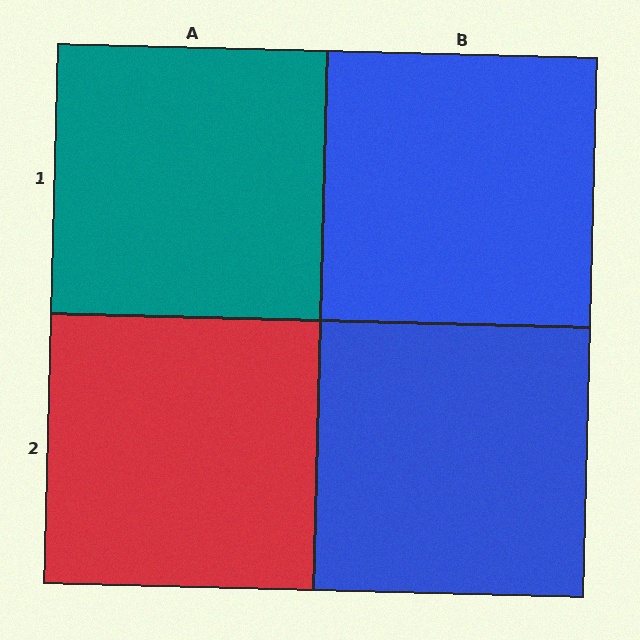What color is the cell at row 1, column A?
Teal.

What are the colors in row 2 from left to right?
Red, blue.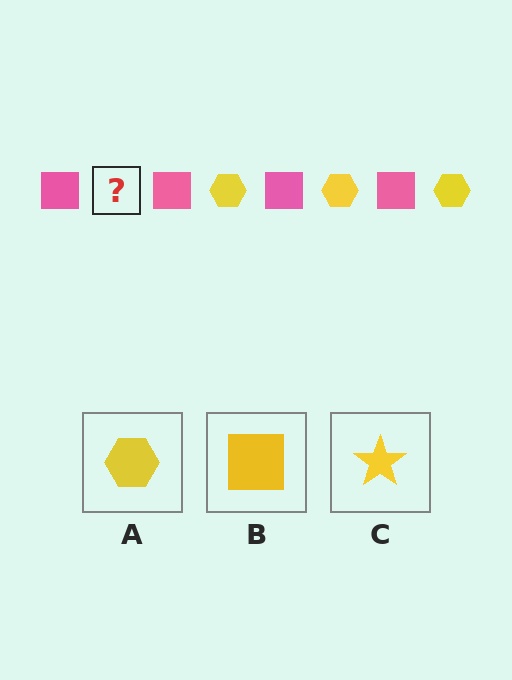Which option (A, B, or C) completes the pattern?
A.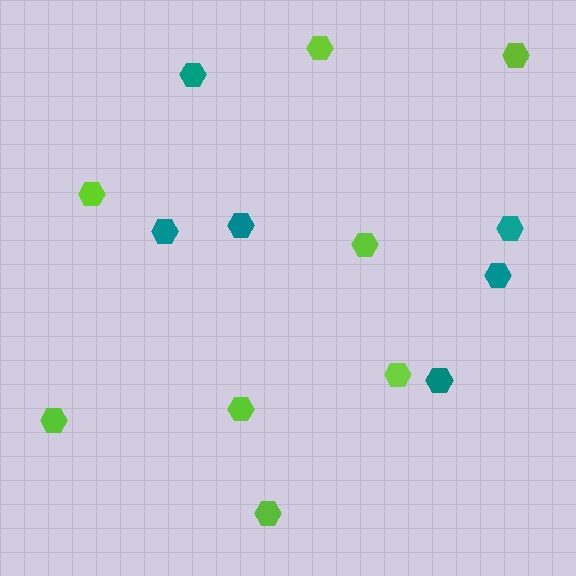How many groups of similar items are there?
There are 2 groups: one group of teal hexagons (6) and one group of lime hexagons (8).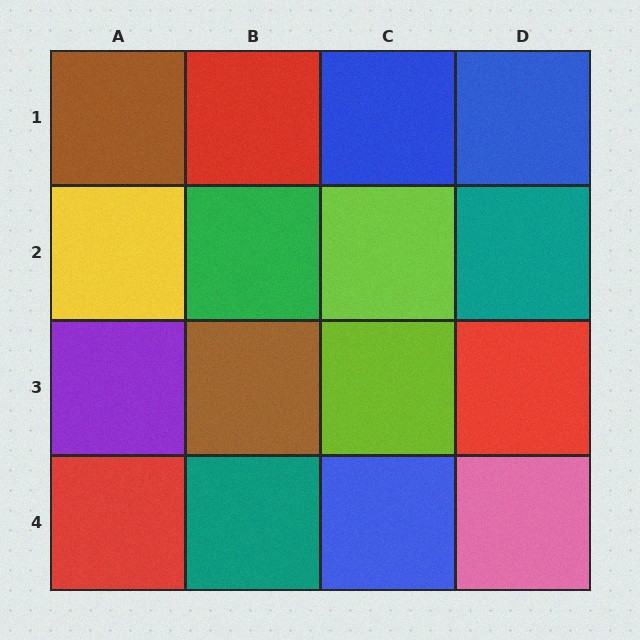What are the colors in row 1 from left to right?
Brown, red, blue, blue.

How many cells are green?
1 cell is green.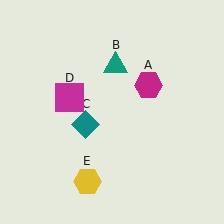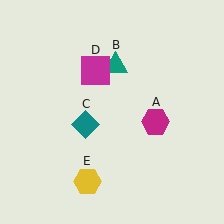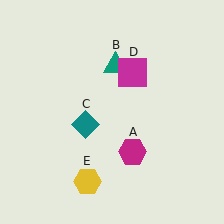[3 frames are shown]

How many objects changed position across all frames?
2 objects changed position: magenta hexagon (object A), magenta square (object D).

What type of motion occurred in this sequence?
The magenta hexagon (object A), magenta square (object D) rotated clockwise around the center of the scene.